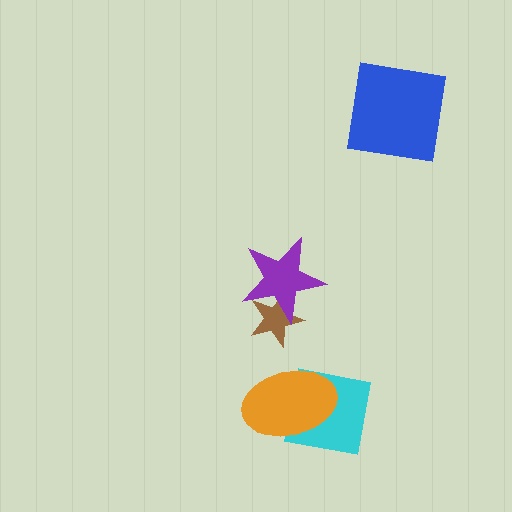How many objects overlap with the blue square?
0 objects overlap with the blue square.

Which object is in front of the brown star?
The purple star is in front of the brown star.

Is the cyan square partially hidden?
Yes, it is partially covered by another shape.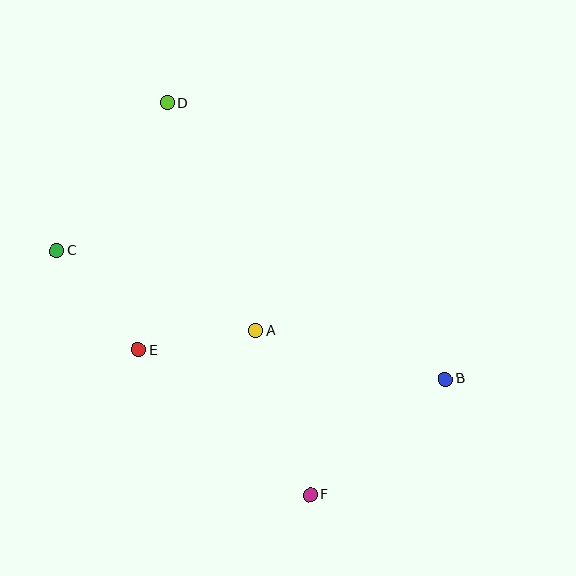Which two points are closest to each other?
Points A and E are closest to each other.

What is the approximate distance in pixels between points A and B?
The distance between A and B is approximately 195 pixels.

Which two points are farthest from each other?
Points D and F are farthest from each other.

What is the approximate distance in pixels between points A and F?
The distance between A and F is approximately 173 pixels.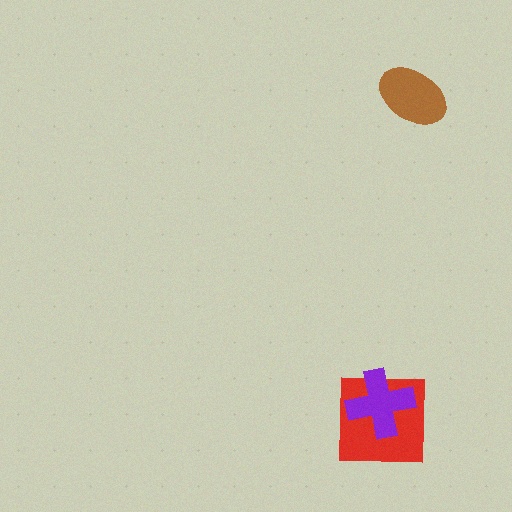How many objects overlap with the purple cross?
1 object overlaps with the purple cross.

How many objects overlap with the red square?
1 object overlaps with the red square.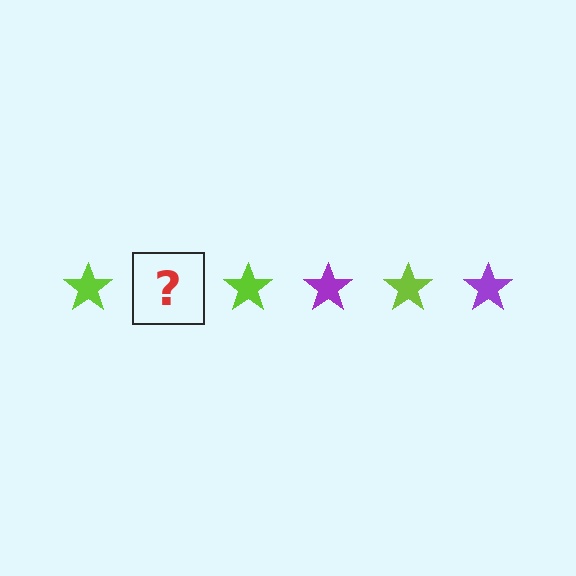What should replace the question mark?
The question mark should be replaced with a purple star.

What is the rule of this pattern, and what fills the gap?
The rule is that the pattern cycles through lime, purple stars. The gap should be filled with a purple star.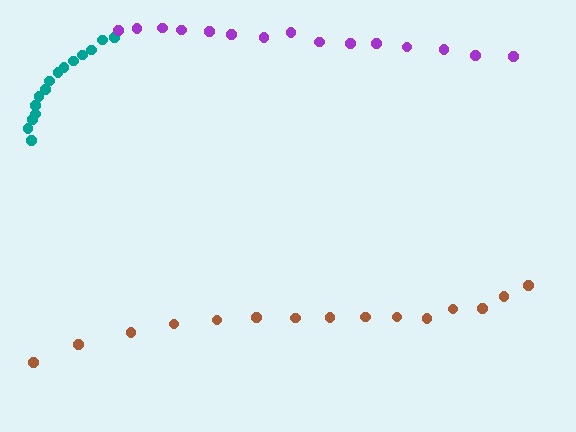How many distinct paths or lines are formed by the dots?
There are 3 distinct paths.